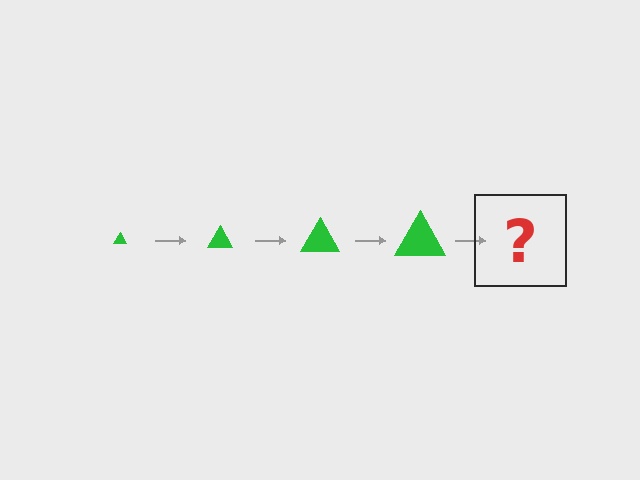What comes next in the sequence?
The next element should be a green triangle, larger than the previous one.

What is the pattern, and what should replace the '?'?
The pattern is that the triangle gets progressively larger each step. The '?' should be a green triangle, larger than the previous one.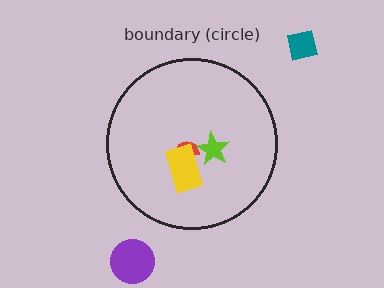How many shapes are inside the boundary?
3 inside, 2 outside.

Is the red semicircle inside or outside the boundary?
Inside.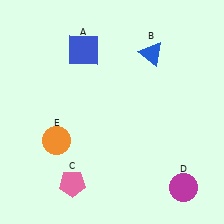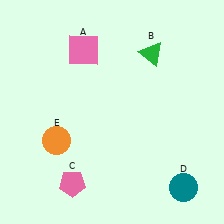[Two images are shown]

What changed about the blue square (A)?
In Image 1, A is blue. In Image 2, it changed to pink.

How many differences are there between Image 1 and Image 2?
There are 3 differences between the two images.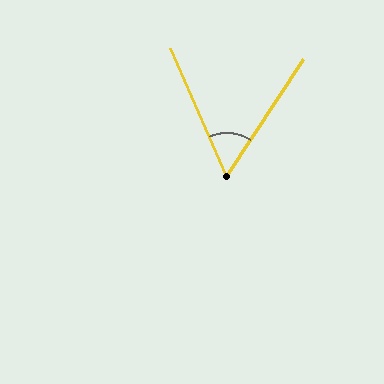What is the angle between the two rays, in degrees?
Approximately 58 degrees.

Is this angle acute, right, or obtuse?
It is acute.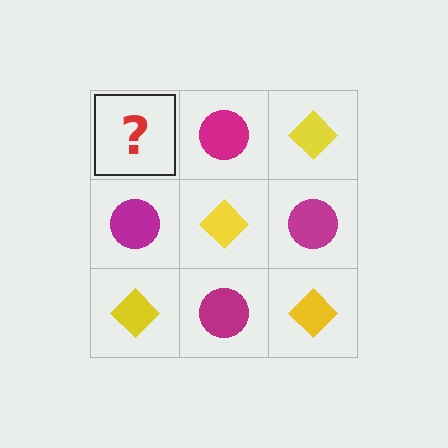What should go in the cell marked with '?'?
The missing cell should contain a yellow diamond.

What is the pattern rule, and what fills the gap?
The rule is that it alternates yellow diamond and magenta circle in a checkerboard pattern. The gap should be filled with a yellow diamond.